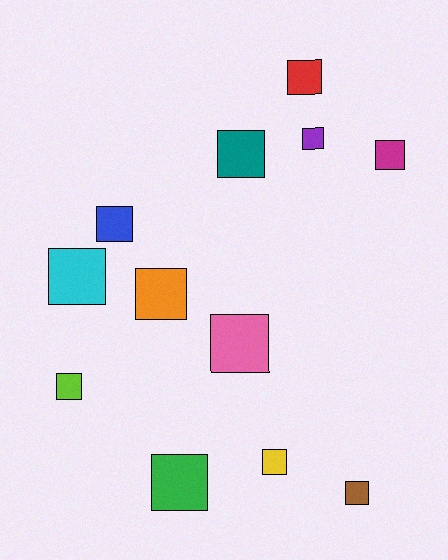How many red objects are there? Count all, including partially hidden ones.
There is 1 red object.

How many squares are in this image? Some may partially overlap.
There are 12 squares.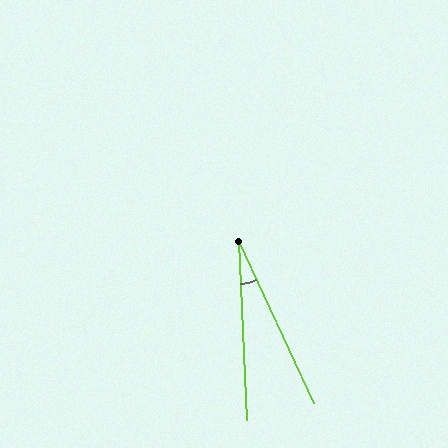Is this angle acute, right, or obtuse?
It is acute.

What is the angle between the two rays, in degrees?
Approximately 22 degrees.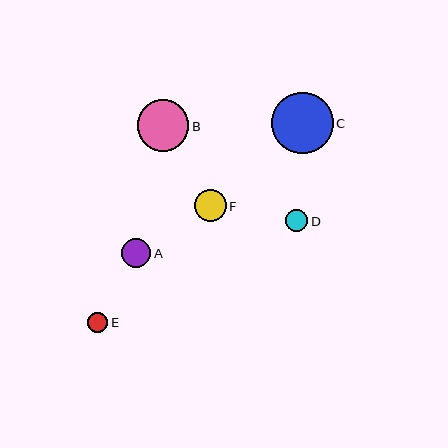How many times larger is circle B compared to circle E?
Circle B is approximately 2.5 times the size of circle E.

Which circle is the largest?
Circle C is the largest with a size of approximately 62 pixels.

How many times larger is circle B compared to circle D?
Circle B is approximately 2.4 times the size of circle D.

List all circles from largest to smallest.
From largest to smallest: C, B, F, A, D, E.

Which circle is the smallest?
Circle E is the smallest with a size of approximately 20 pixels.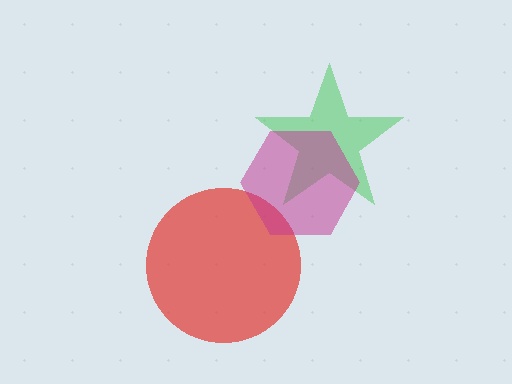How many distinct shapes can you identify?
There are 3 distinct shapes: a green star, a red circle, a magenta hexagon.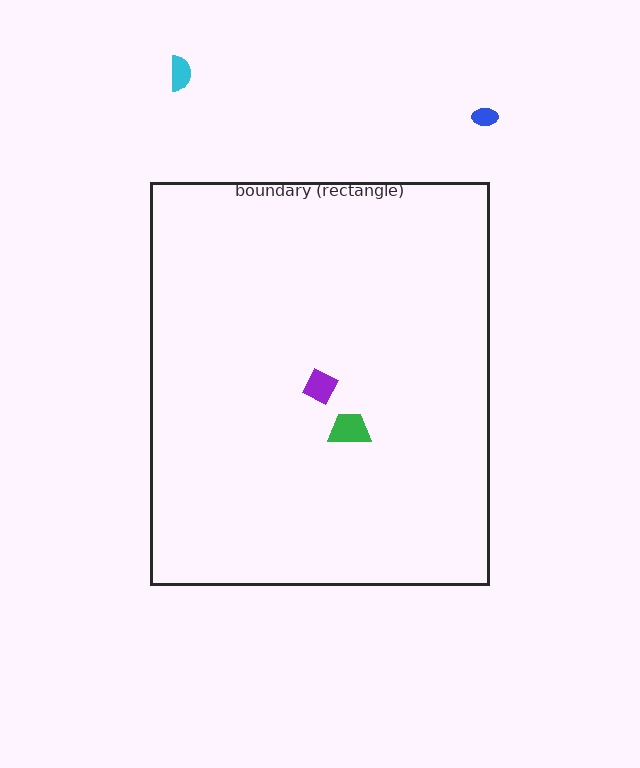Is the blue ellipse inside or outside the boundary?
Outside.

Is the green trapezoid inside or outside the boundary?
Inside.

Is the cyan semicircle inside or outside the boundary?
Outside.